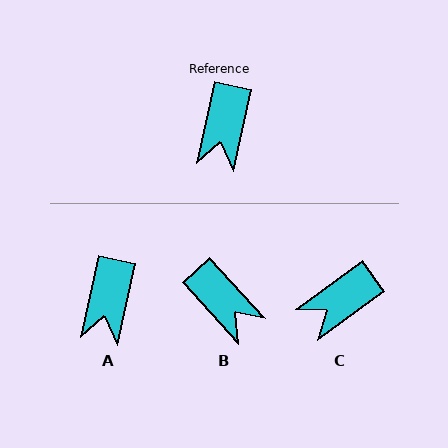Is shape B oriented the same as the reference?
No, it is off by about 55 degrees.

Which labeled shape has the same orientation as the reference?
A.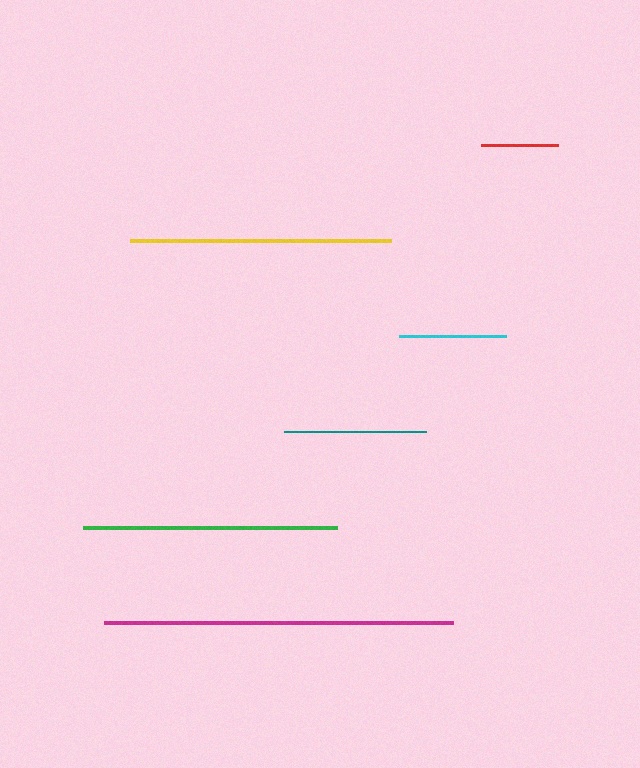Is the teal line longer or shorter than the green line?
The green line is longer than the teal line.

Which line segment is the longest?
The magenta line is the longest at approximately 348 pixels.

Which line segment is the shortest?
The red line is the shortest at approximately 77 pixels.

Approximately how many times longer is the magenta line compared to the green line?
The magenta line is approximately 1.4 times the length of the green line.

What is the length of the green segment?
The green segment is approximately 253 pixels long.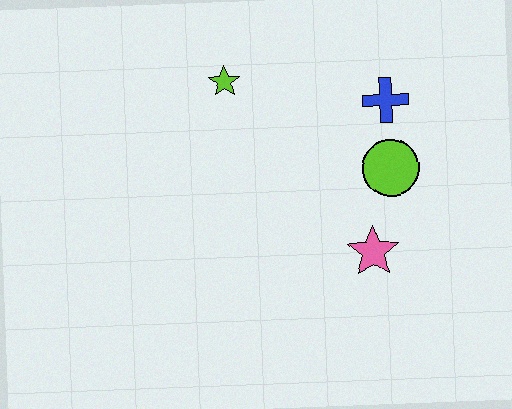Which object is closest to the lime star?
The blue cross is closest to the lime star.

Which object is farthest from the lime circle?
The lime star is farthest from the lime circle.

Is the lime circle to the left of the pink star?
No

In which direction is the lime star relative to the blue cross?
The lime star is to the left of the blue cross.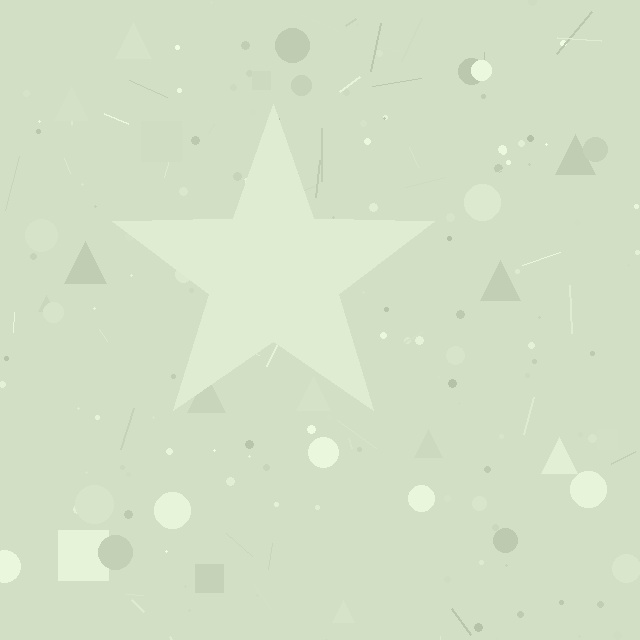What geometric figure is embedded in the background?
A star is embedded in the background.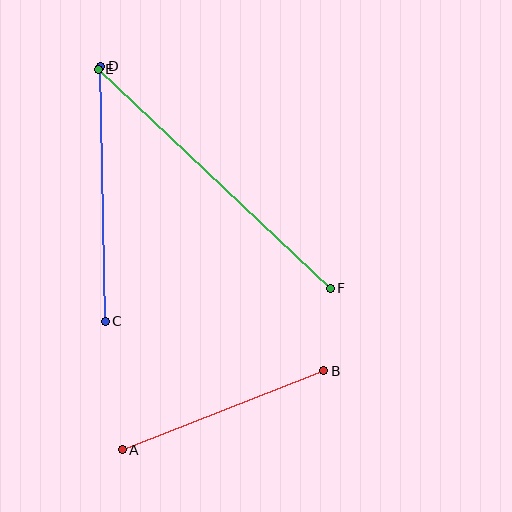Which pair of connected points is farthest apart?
Points E and F are farthest apart.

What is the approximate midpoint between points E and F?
The midpoint is at approximately (214, 179) pixels.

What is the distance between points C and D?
The distance is approximately 255 pixels.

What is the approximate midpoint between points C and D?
The midpoint is at approximately (103, 194) pixels.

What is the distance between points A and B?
The distance is approximately 216 pixels.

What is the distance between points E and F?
The distance is approximately 319 pixels.